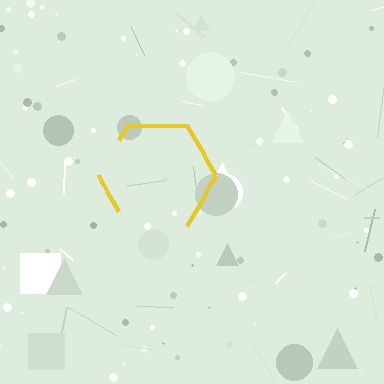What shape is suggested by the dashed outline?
The dashed outline suggests a hexagon.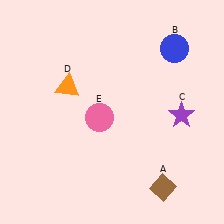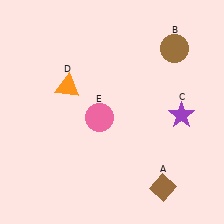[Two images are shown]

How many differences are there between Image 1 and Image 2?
There is 1 difference between the two images.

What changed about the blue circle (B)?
In Image 1, B is blue. In Image 2, it changed to brown.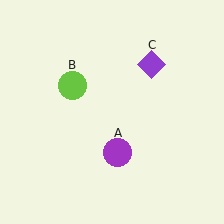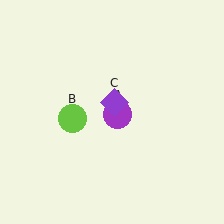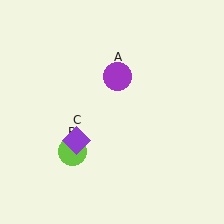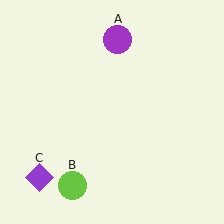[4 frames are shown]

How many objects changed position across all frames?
3 objects changed position: purple circle (object A), lime circle (object B), purple diamond (object C).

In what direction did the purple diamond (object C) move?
The purple diamond (object C) moved down and to the left.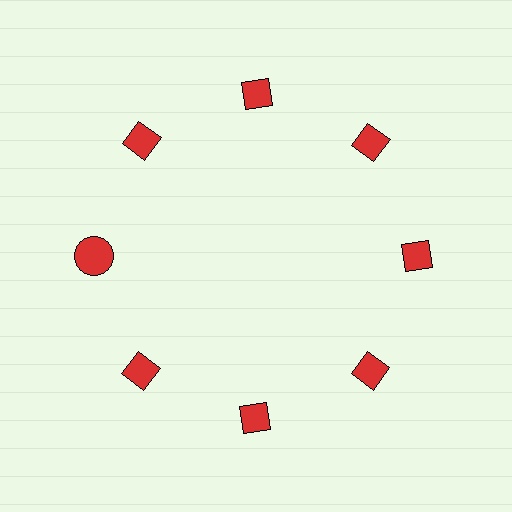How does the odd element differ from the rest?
It has a different shape: circle instead of diamond.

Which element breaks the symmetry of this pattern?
The red circle at roughly the 9 o'clock position breaks the symmetry. All other shapes are red diamonds.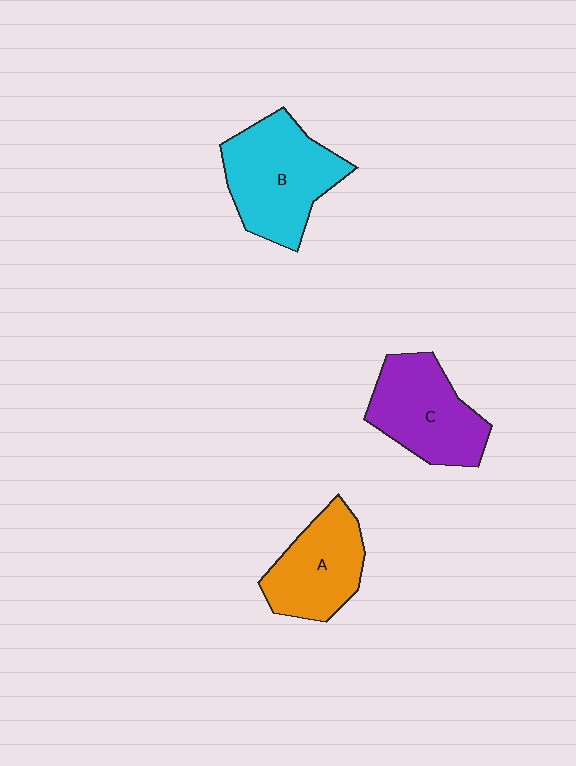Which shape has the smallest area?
Shape A (orange).